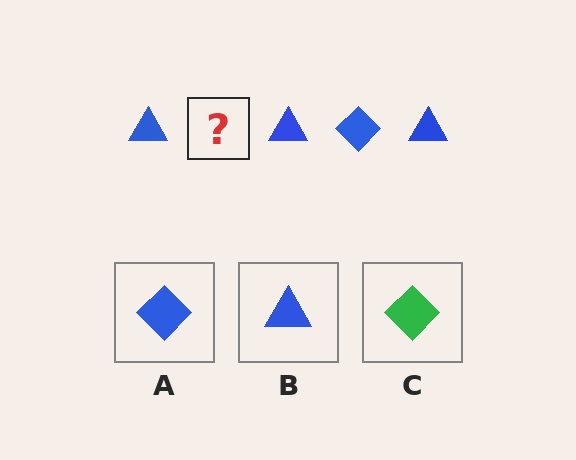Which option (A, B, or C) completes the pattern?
A.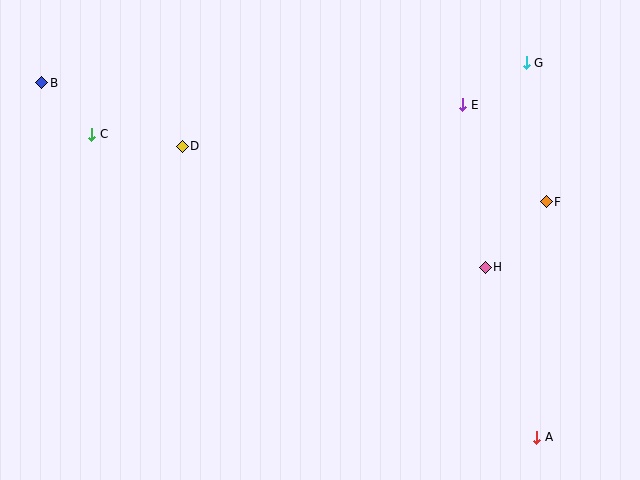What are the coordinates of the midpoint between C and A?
The midpoint between C and A is at (314, 286).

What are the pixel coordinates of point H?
Point H is at (485, 267).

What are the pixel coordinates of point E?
Point E is at (463, 105).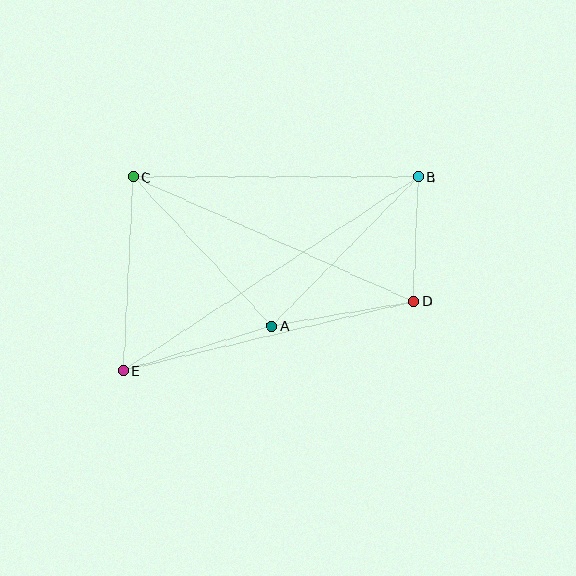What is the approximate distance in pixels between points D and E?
The distance between D and E is approximately 298 pixels.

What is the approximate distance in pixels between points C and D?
The distance between C and D is approximately 306 pixels.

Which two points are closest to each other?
Points B and D are closest to each other.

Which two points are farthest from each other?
Points B and E are farthest from each other.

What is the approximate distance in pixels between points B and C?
The distance between B and C is approximately 285 pixels.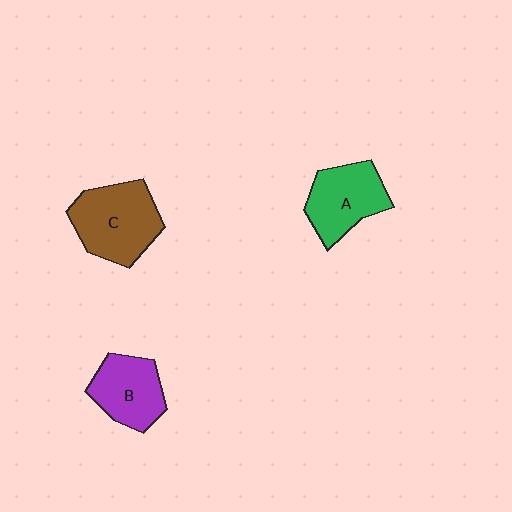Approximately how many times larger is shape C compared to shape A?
Approximately 1.2 times.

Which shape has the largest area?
Shape C (brown).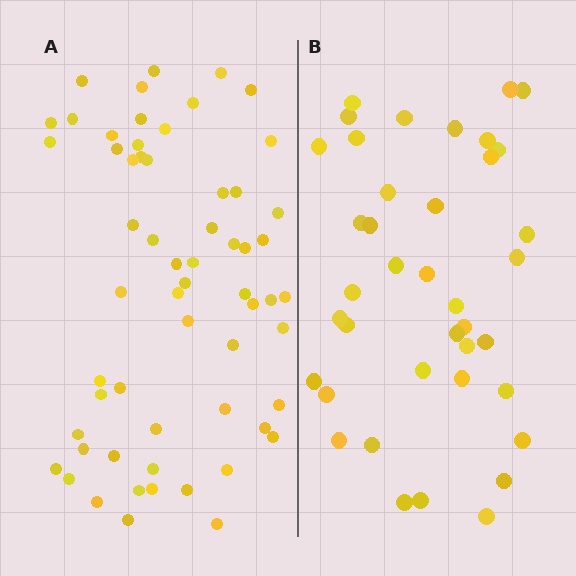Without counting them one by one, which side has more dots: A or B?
Region A (the left region) has more dots.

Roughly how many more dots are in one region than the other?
Region A has approximately 20 more dots than region B.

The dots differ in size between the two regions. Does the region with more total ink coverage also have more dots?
No. Region B has more total ink coverage because its dots are larger, but region A actually contains more individual dots. Total area can be misleading — the number of items is what matters here.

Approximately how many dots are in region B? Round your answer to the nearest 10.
About 40 dots. (The exact count is 39, which rounds to 40.)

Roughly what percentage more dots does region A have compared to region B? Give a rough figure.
About 55% more.